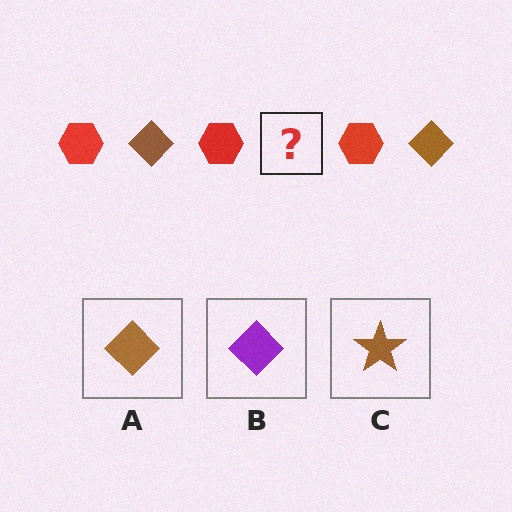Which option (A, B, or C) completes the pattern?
A.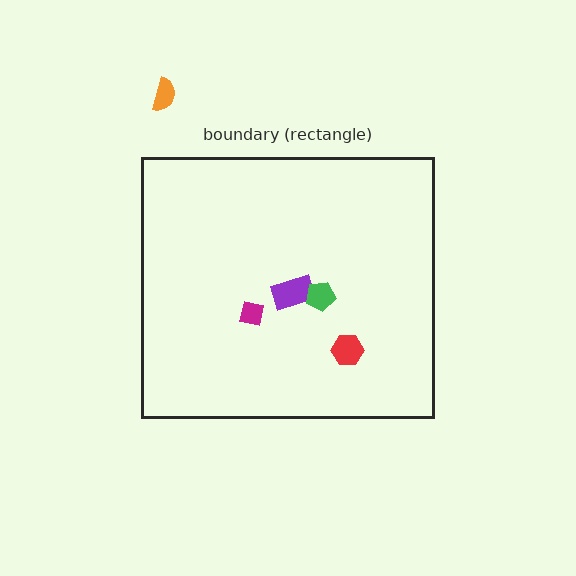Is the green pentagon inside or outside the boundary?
Inside.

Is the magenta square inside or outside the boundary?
Inside.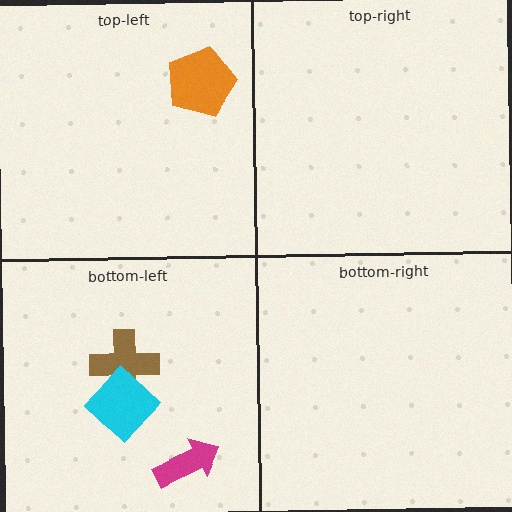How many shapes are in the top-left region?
1.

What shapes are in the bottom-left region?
The brown cross, the magenta arrow, the cyan diamond.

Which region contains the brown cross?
The bottom-left region.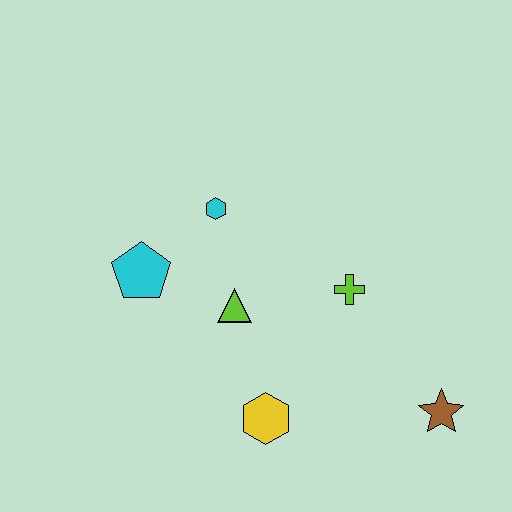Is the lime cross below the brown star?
No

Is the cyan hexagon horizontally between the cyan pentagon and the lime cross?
Yes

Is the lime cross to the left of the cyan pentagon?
No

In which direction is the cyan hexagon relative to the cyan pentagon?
The cyan hexagon is to the right of the cyan pentagon.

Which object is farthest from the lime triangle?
The brown star is farthest from the lime triangle.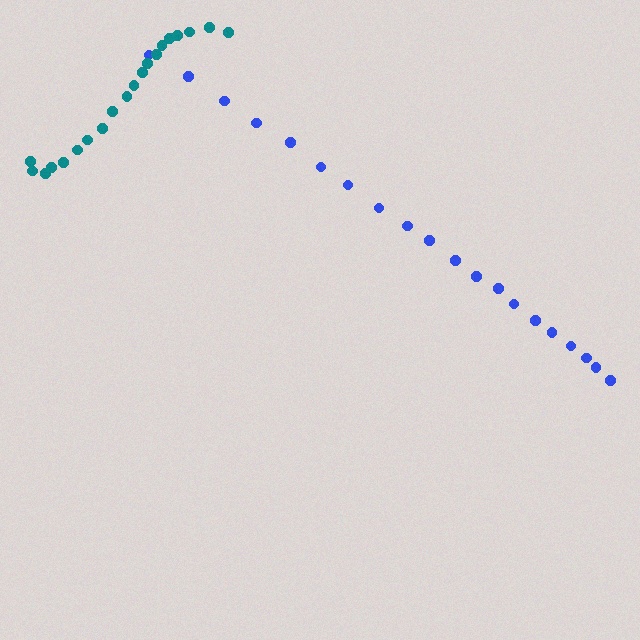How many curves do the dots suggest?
There are 2 distinct paths.